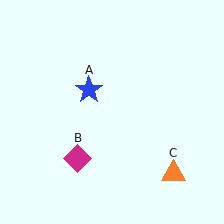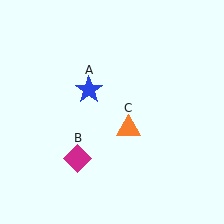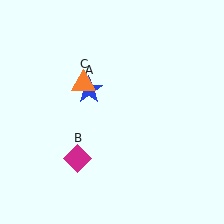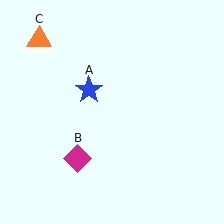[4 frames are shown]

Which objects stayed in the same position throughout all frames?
Blue star (object A) and magenta diamond (object B) remained stationary.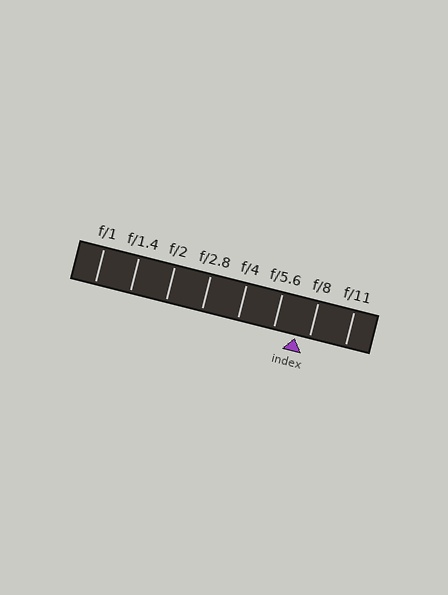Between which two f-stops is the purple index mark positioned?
The index mark is between f/5.6 and f/8.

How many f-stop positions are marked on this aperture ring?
There are 8 f-stop positions marked.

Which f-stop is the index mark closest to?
The index mark is closest to f/8.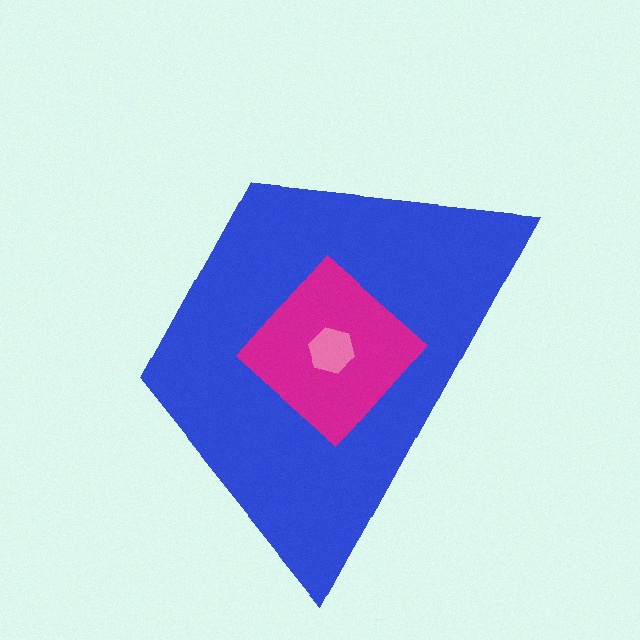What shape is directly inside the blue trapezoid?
The magenta diamond.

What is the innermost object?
The pink hexagon.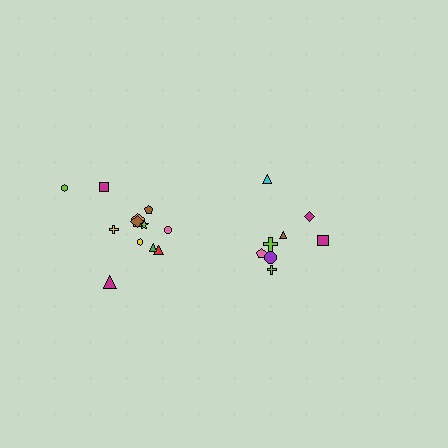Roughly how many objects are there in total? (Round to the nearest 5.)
Roughly 20 objects in total.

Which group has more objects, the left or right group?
The left group.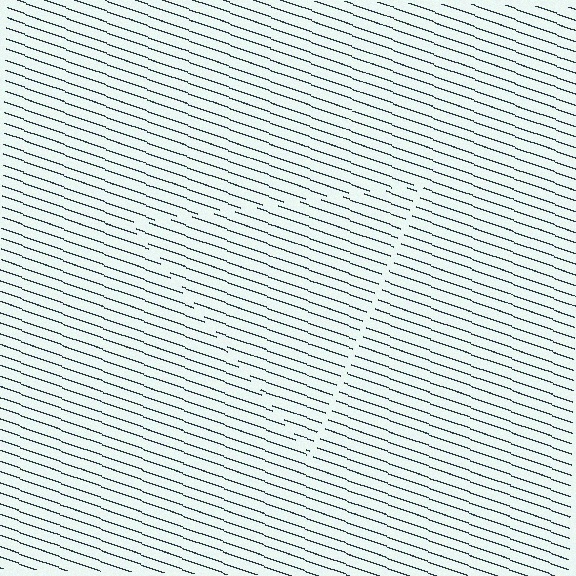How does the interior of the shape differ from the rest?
The interior of the shape contains the same grating, shifted by half a period — the contour is defined by the phase discontinuity where line-ends from the inner and outer gratings abut.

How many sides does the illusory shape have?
3 sides — the line-ends trace a triangle.